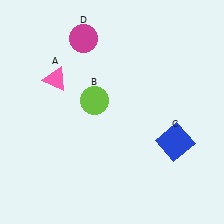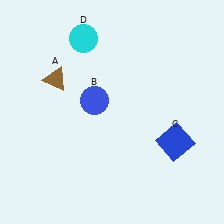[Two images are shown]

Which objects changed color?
A changed from pink to brown. B changed from lime to blue. D changed from magenta to cyan.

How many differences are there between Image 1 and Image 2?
There are 3 differences between the two images.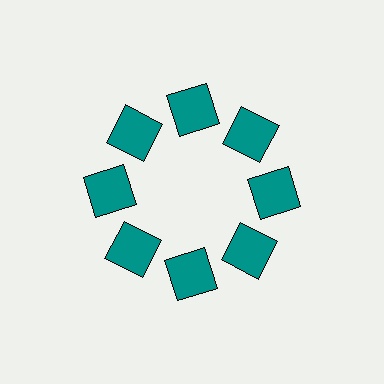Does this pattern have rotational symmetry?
Yes, this pattern has 8-fold rotational symmetry. It looks the same after rotating 45 degrees around the center.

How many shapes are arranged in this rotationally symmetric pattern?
There are 8 shapes, arranged in 8 groups of 1.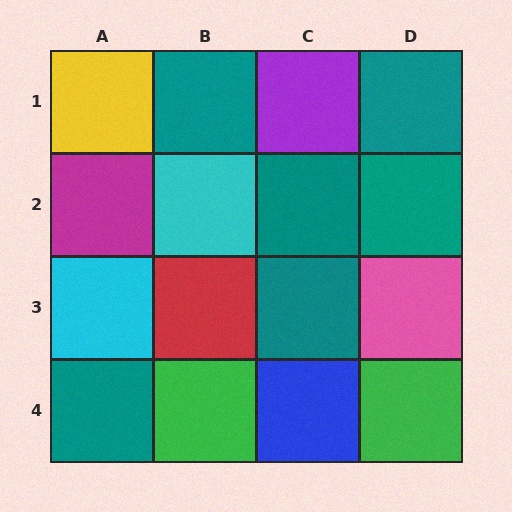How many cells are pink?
1 cell is pink.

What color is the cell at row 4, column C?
Blue.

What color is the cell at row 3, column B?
Red.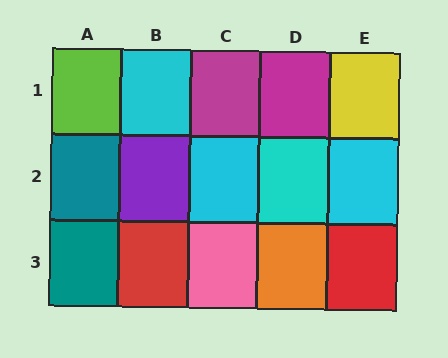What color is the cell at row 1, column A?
Lime.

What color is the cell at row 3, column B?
Red.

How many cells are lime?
1 cell is lime.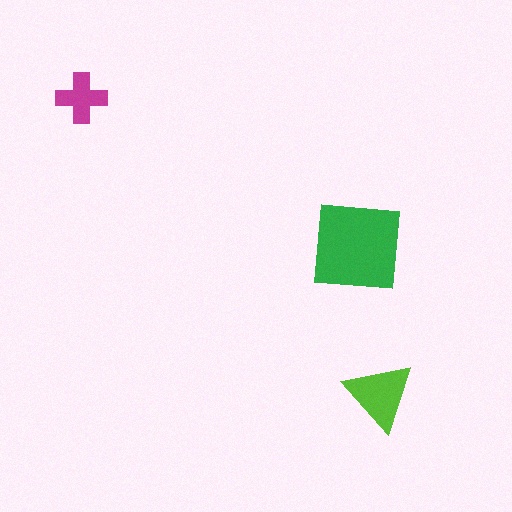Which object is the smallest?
The magenta cross.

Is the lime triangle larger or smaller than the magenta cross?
Larger.